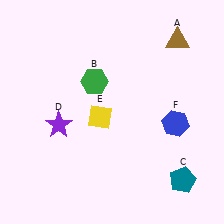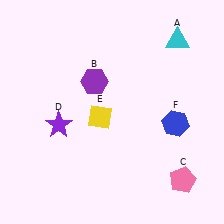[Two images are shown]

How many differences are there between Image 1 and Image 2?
There are 3 differences between the two images.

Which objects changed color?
A changed from brown to cyan. B changed from green to purple. C changed from teal to pink.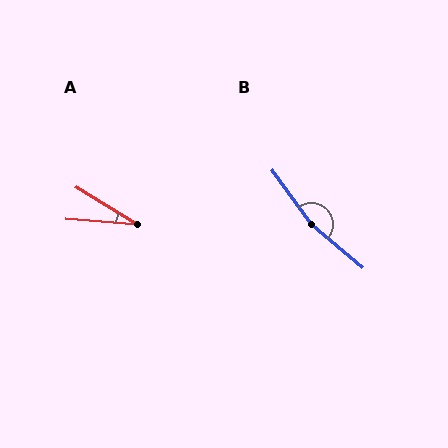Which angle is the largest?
B, at approximately 167 degrees.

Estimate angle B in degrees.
Approximately 167 degrees.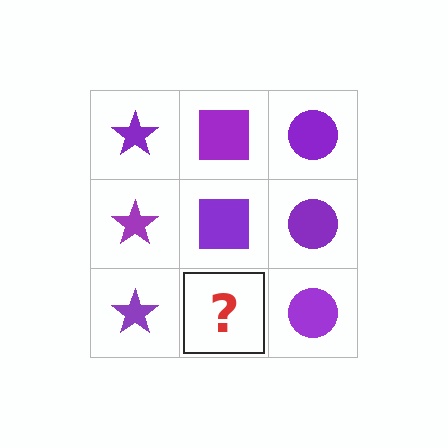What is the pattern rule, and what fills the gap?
The rule is that each column has a consistent shape. The gap should be filled with a purple square.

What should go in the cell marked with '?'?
The missing cell should contain a purple square.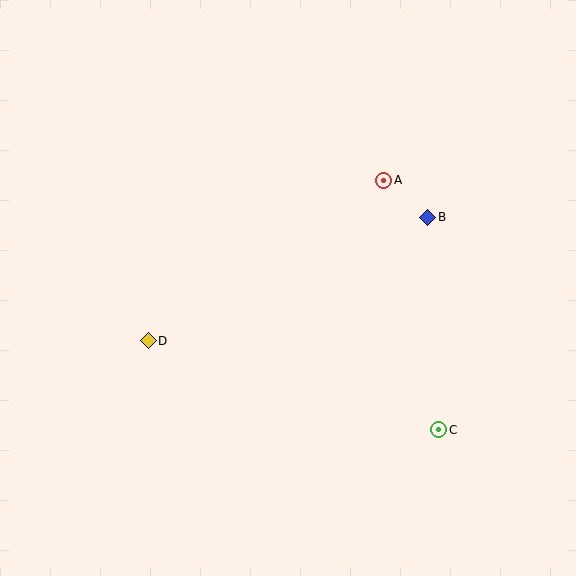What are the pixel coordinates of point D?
Point D is at (148, 341).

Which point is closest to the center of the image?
Point A at (384, 180) is closest to the center.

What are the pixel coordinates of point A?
Point A is at (384, 180).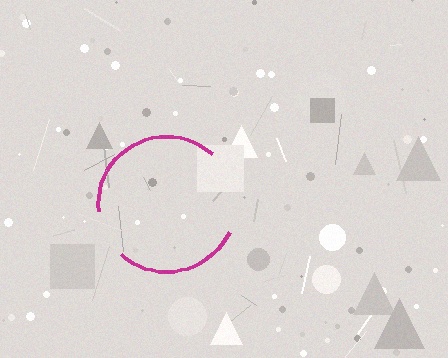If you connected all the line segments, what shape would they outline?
They would outline a circle.